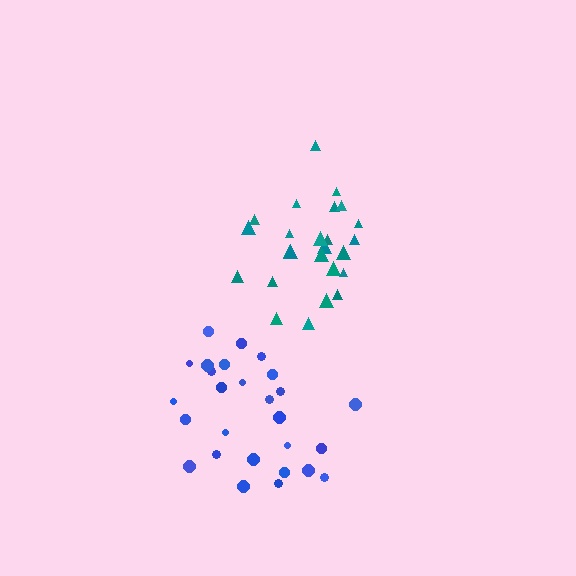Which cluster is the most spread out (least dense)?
Blue.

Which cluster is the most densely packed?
Teal.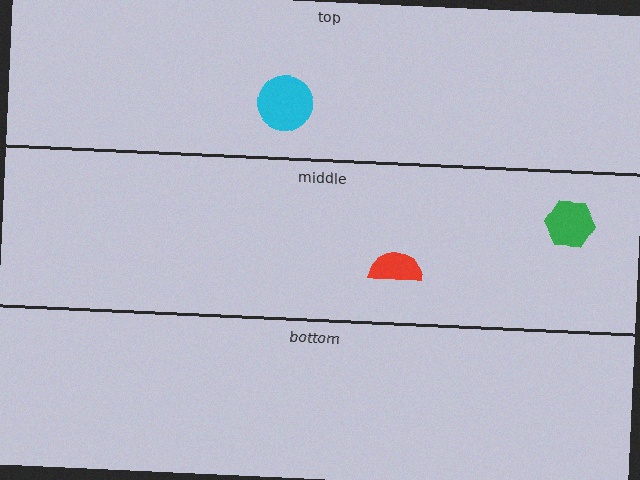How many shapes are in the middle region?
2.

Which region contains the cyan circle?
The top region.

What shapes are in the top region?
The cyan circle.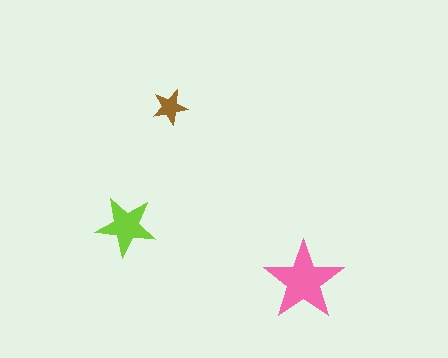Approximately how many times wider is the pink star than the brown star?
About 2 times wider.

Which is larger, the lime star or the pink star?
The pink one.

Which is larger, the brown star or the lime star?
The lime one.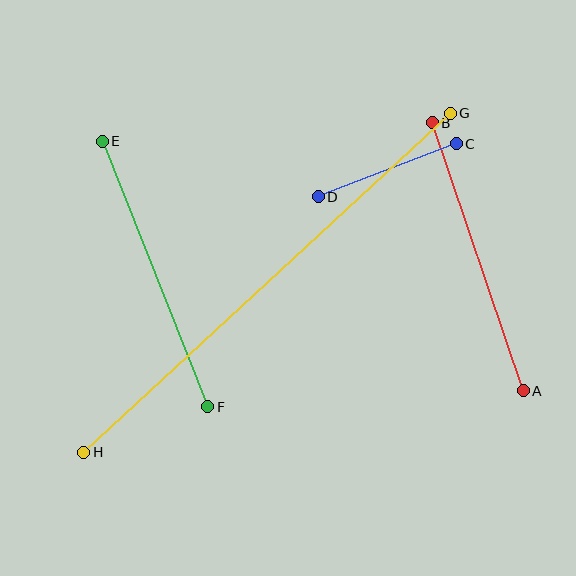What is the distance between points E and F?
The distance is approximately 285 pixels.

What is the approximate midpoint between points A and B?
The midpoint is at approximately (478, 257) pixels.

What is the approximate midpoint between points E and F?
The midpoint is at approximately (155, 274) pixels.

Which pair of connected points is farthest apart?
Points G and H are farthest apart.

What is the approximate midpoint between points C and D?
The midpoint is at approximately (387, 170) pixels.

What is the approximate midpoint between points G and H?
The midpoint is at approximately (267, 283) pixels.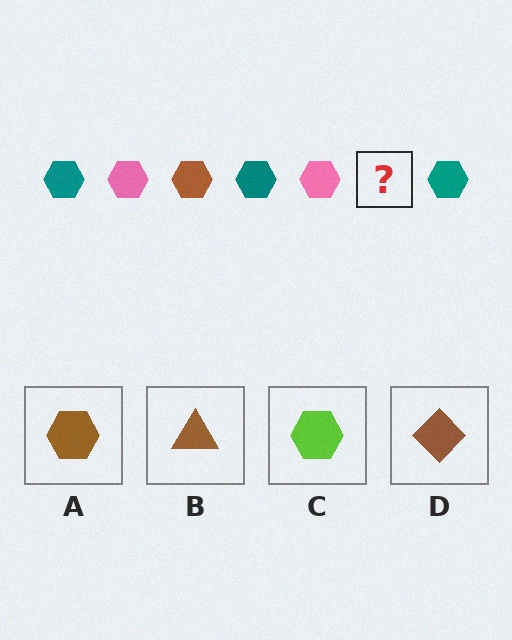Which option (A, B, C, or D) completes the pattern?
A.